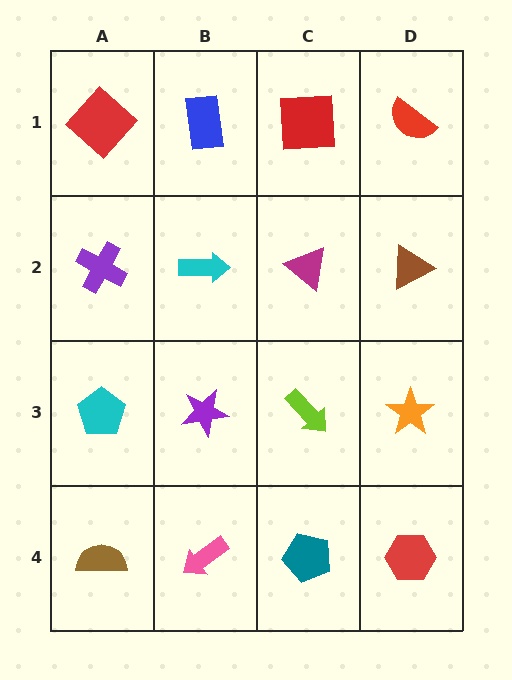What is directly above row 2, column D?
A red semicircle.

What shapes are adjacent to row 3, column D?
A brown triangle (row 2, column D), a red hexagon (row 4, column D), a lime arrow (row 3, column C).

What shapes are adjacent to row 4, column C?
A lime arrow (row 3, column C), a pink arrow (row 4, column B), a red hexagon (row 4, column D).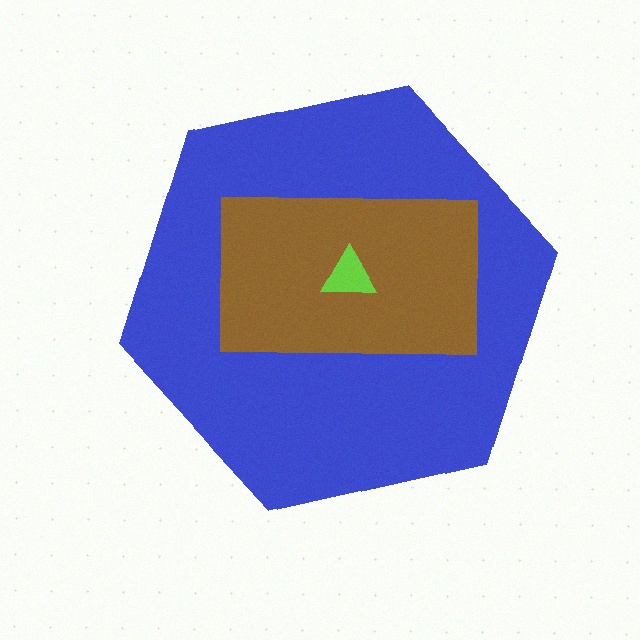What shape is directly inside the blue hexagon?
The brown rectangle.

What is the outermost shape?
The blue hexagon.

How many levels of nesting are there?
3.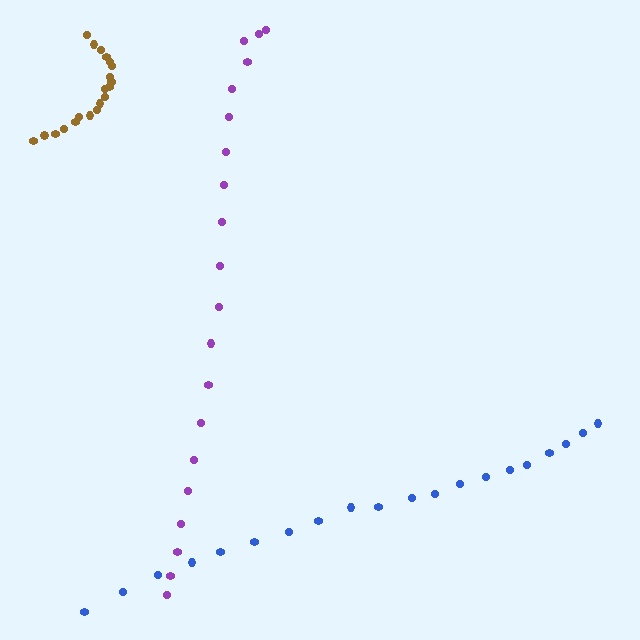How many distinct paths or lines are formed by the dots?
There are 3 distinct paths.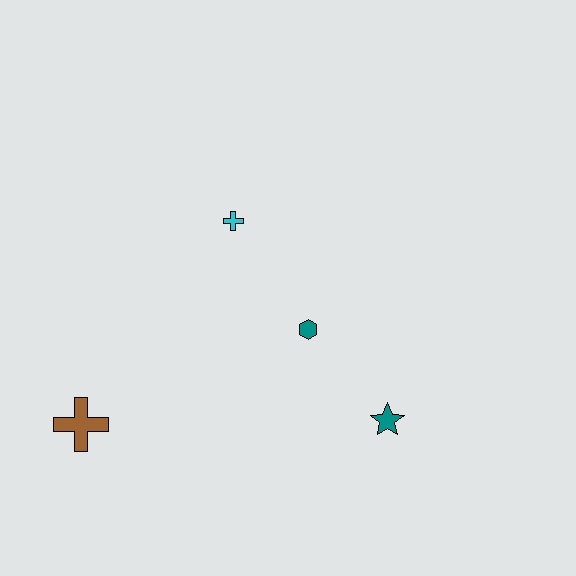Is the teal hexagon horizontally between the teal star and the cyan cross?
Yes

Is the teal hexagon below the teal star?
No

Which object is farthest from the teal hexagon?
The brown cross is farthest from the teal hexagon.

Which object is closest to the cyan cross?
The teal hexagon is closest to the cyan cross.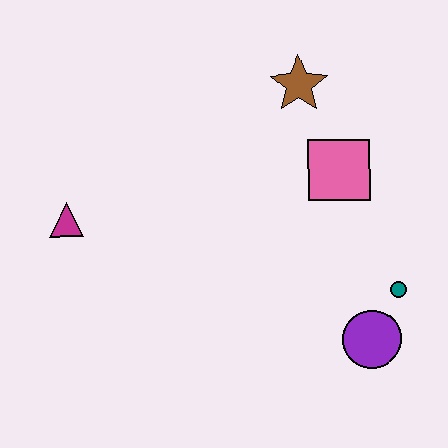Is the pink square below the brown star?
Yes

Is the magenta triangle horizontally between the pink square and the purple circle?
No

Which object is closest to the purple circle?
The teal circle is closest to the purple circle.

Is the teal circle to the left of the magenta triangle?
No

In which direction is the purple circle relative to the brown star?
The purple circle is below the brown star.